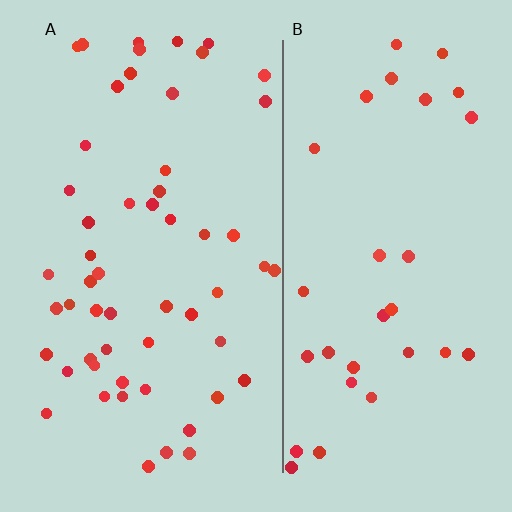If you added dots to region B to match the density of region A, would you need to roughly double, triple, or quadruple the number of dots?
Approximately double.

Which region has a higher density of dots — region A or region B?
A (the left).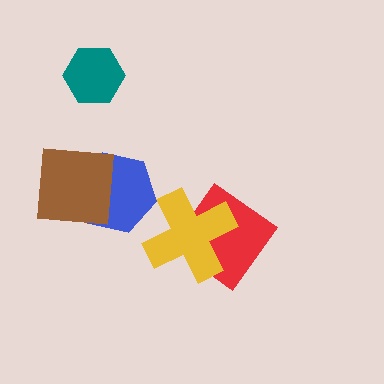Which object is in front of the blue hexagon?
The brown square is in front of the blue hexagon.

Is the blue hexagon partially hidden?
Yes, it is partially covered by another shape.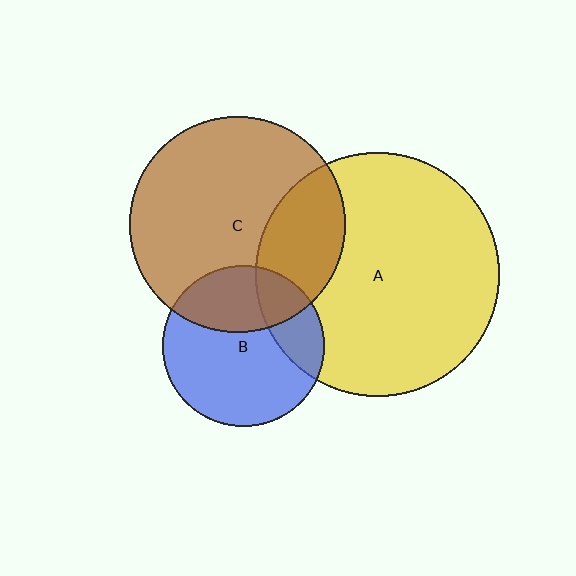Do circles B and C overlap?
Yes.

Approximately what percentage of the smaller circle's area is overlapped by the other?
Approximately 35%.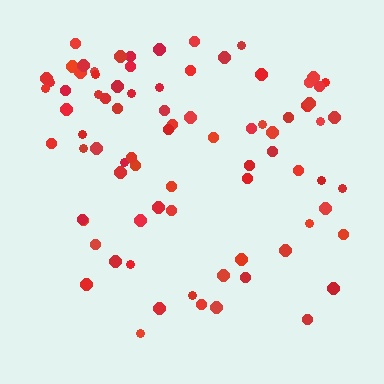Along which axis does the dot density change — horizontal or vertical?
Vertical.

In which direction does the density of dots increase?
From bottom to top, with the top side densest.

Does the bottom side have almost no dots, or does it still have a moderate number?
Still a moderate number, just noticeably fewer than the top.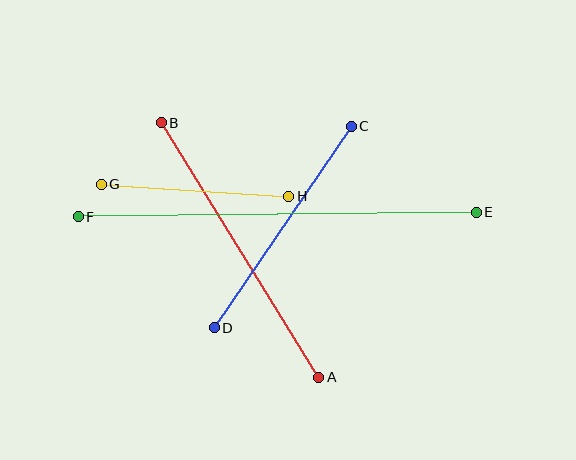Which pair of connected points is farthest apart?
Points E and F are farthest apart.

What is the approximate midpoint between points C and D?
The midpoint is at approximately (283, 227) pixels.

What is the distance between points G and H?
The distance is approximately 188 pixels.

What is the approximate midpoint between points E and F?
The midpoint is at approximately (277, 214) pixels.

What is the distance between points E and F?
The distance is approximately 398 pixels.